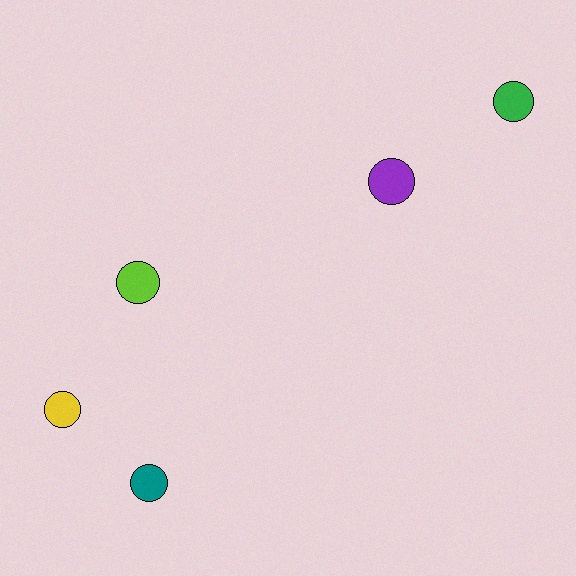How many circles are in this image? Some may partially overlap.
There are 5 circles.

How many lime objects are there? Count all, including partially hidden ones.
There is 1 lime object.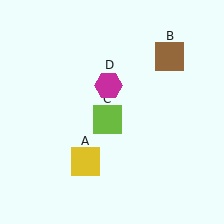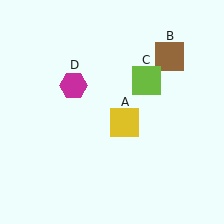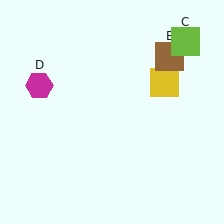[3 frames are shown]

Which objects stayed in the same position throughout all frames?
Brown square (object B) remained stationary.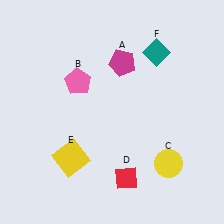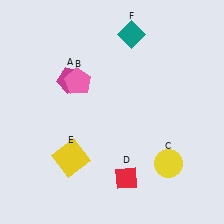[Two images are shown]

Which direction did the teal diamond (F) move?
The teal diamond (F) moved left.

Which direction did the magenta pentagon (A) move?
The magenta pentagon (A) moved left.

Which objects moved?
The objects that moved are: the magenta pentagon (A), the teal diamond (F).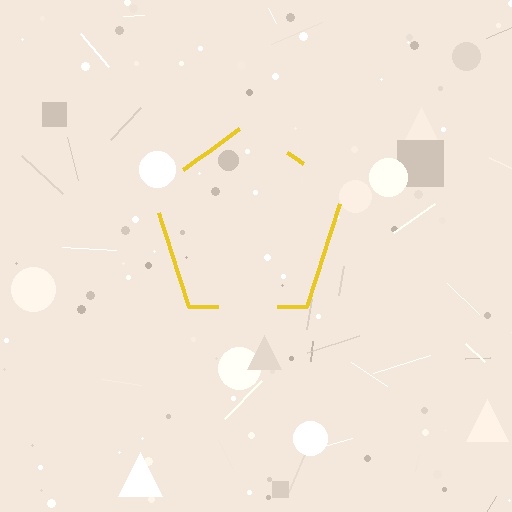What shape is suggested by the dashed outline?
The dashed outline suggests a pentagon.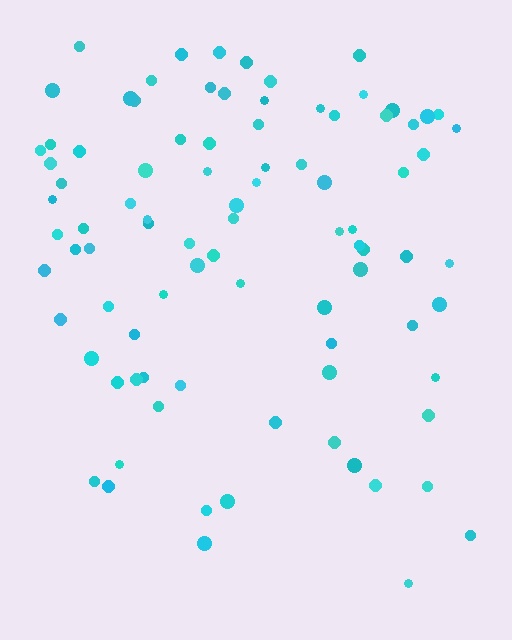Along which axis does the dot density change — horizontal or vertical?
Vertical.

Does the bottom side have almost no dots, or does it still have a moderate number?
Still a moderate number, just noticeably fewer than the top.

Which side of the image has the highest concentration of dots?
The top.